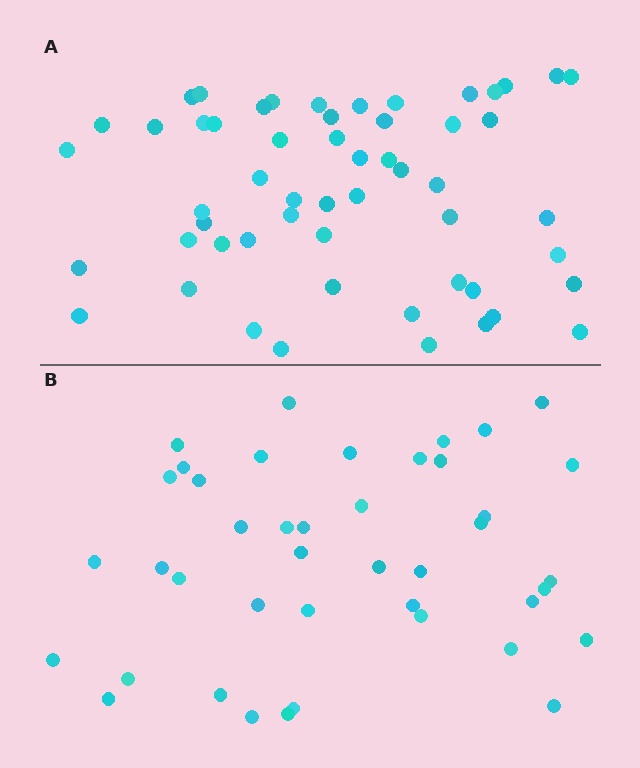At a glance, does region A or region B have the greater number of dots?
Region A (the top region) has more dots.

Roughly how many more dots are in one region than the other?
Region A has approximately 15 more dots than region B.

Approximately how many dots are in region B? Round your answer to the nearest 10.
About 40 dots. (The exact count is 42, which rounds to 40.)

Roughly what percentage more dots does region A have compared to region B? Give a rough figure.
About 30% more.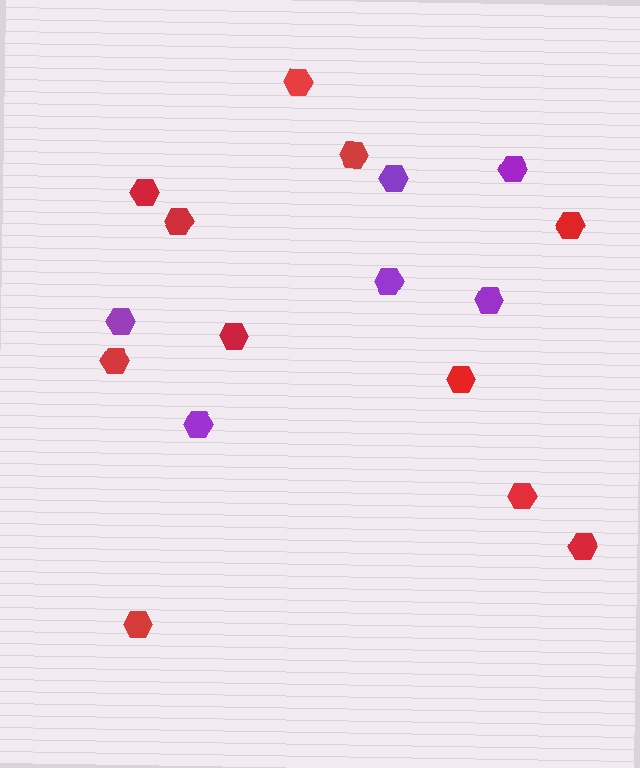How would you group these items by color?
There are 2 groups: one group of purple hexagons (6) and one group of red hexagons (11).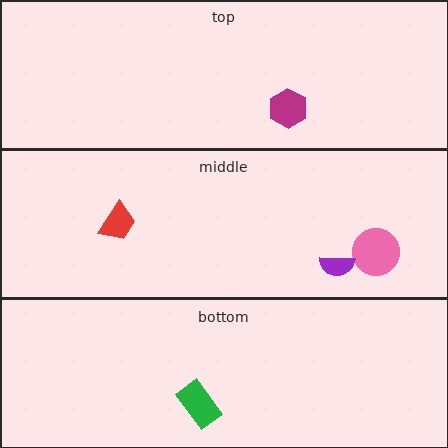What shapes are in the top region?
The magenta hexagon.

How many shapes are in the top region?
1.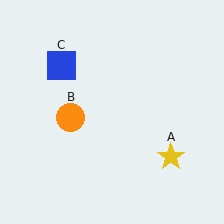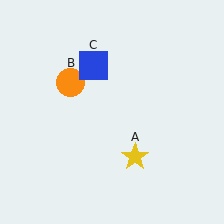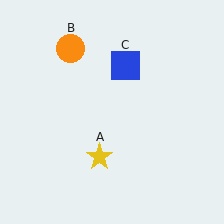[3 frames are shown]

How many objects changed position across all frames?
3 objects changed position: yellow star (object A), orange circle (object B), blue square (object C).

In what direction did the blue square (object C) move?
The blue square (object C) moved right.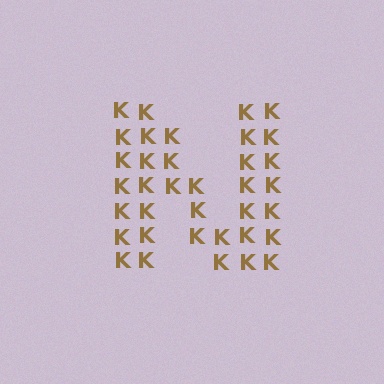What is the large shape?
The large shape is the letter N.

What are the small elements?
The small elements are letter K's.